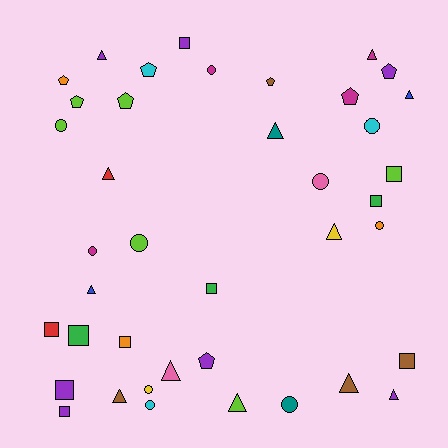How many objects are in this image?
There are 40 objects.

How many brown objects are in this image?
There are 4 brown objects.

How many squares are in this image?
There are 10 squares.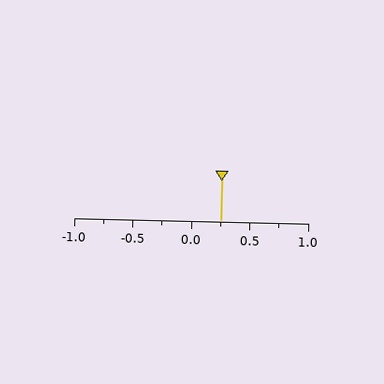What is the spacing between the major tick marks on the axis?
The major ticks are spaced 0.5 apart.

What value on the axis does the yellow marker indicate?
The marker indicates approximately 0.25.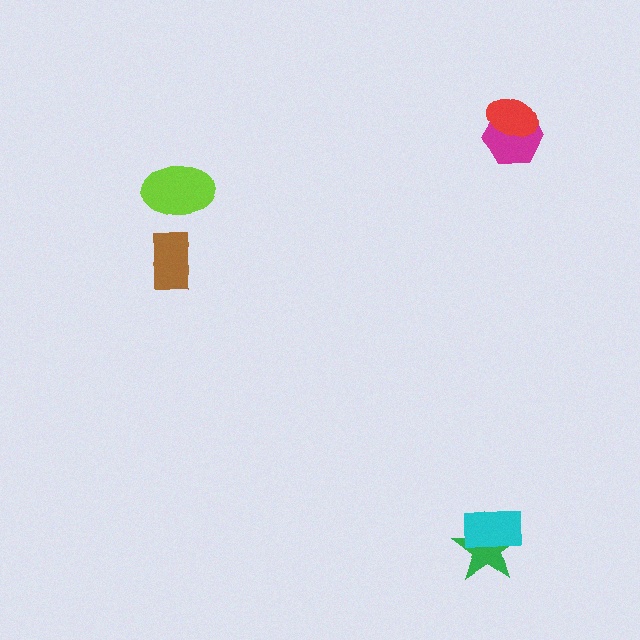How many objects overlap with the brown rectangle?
0 objects overlap with the brown rectangle.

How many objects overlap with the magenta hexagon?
1 object overlaps with the magenta hexagon.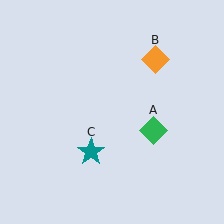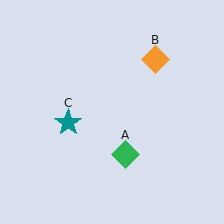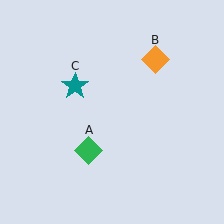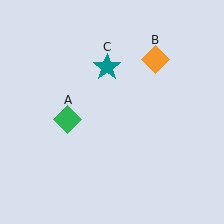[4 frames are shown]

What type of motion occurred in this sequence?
The green diamond (object A), teal star (object C) rotated clockwise around the center of the scene.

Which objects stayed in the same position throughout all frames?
Orange diamond (object B) remained stationary.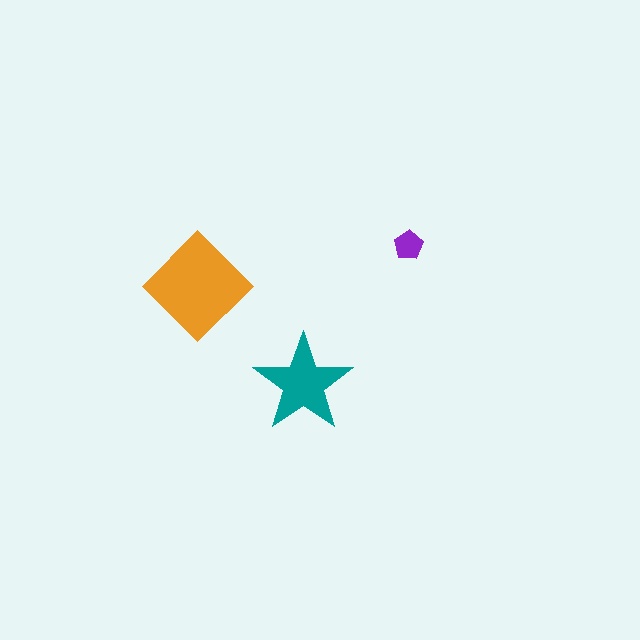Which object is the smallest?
The purple pentagon.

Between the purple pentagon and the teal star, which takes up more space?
The teal star.